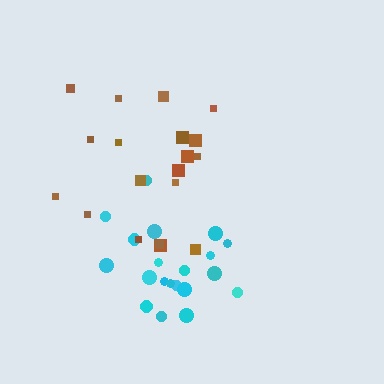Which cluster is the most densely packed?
Cyan.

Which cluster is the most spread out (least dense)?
Brown.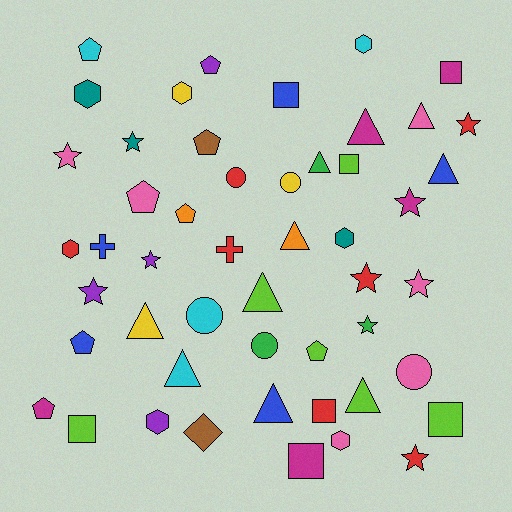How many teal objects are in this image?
There are 3 teal objects.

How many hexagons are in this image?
There are 7 hexagons.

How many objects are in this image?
There are 50 objects.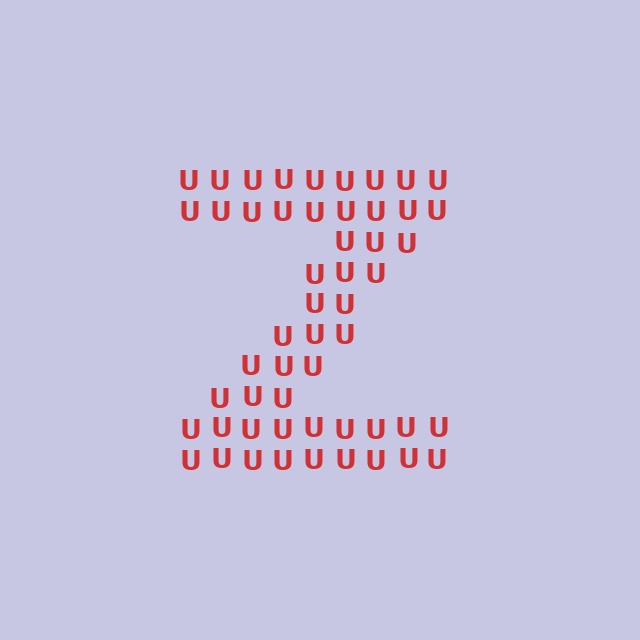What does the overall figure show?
The overall figure shows the letter Z.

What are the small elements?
The small elements are letter U's.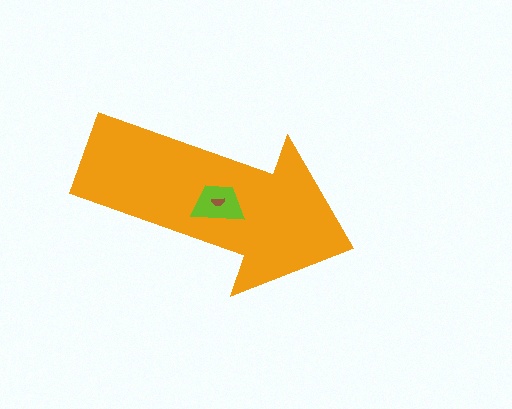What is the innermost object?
The brown semicircle.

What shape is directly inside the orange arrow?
The lime trapezoid.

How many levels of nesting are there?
3.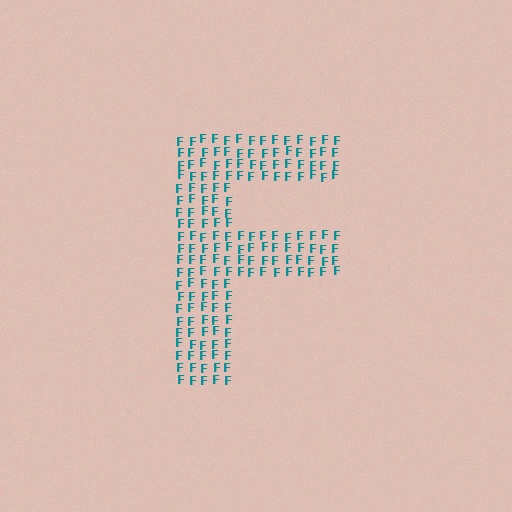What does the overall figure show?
The overall figure shows the letter F.